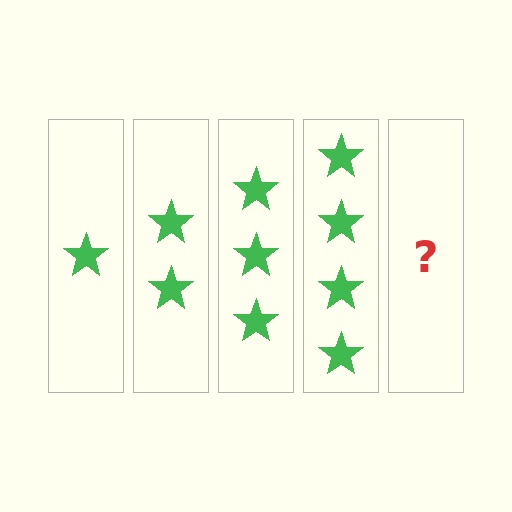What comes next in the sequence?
The next element should be 5 stars.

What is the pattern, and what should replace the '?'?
The pattern is that each step adds one more star. The '?' should be 5 stars.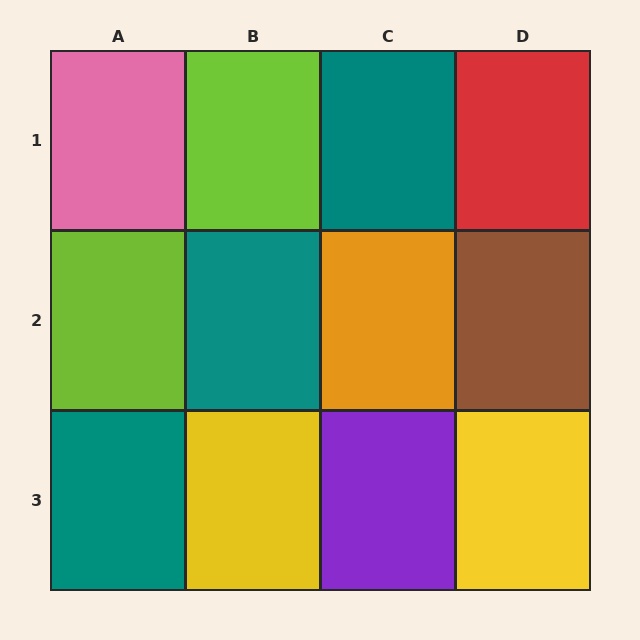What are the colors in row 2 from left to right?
Lime, teal, orange, brown.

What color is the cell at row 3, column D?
Yellow.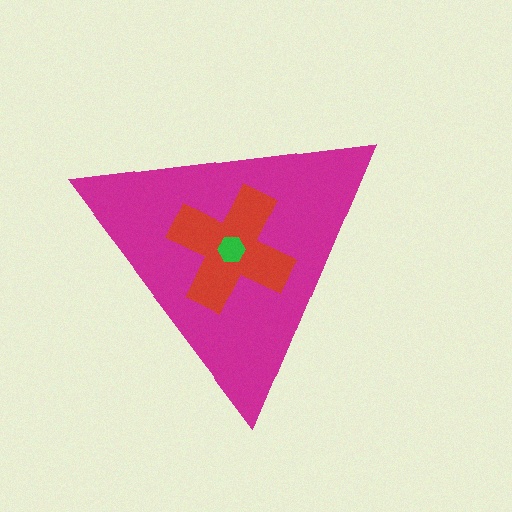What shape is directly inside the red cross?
The green hexagon.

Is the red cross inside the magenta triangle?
Yes.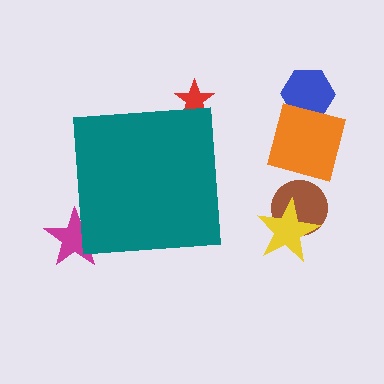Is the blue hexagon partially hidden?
No, the blue hexagon is fully visible.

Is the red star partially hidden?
Yes, the red star is partially hidden behind the teal square.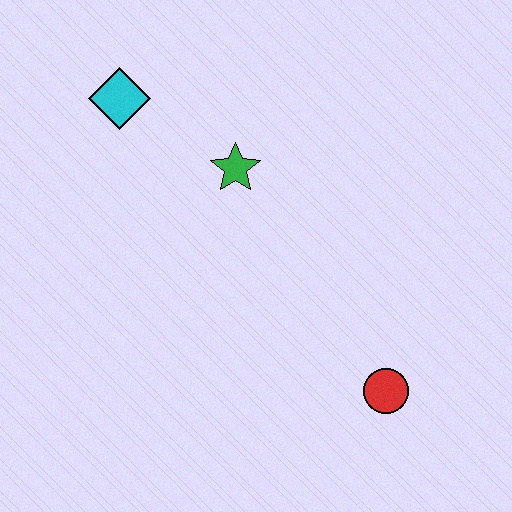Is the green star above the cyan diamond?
No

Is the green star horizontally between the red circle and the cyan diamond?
Yes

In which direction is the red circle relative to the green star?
The red circle is below the green star.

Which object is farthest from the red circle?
The cyan diamond is farthest from the red circle.